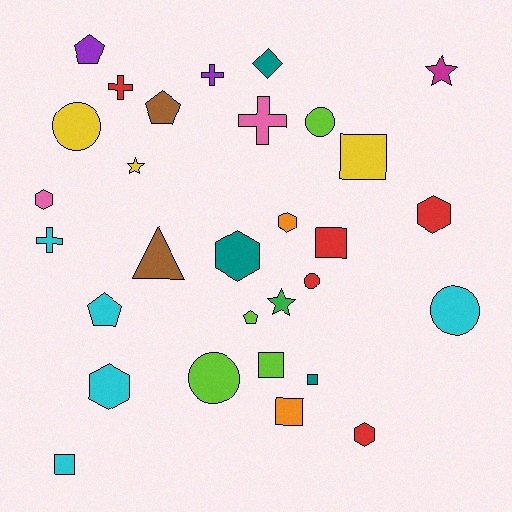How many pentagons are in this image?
There are 4 pentagons.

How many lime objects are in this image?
There are 4 lime objects.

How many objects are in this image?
There are 30 objects.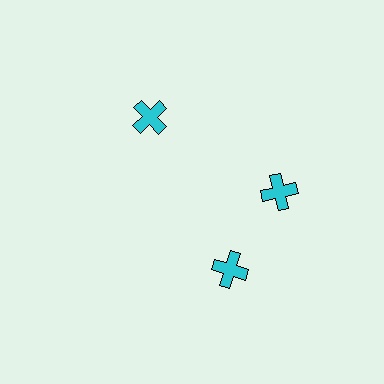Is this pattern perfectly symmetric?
No. The 3 cyan crosses are arranged in a ring, but one element near the 7 o'clock position is rotated out of alignment along the ring, breaking the 3-fold rotational symmetry.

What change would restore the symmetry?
The symmetry would be restored by rotating it back into even spacing with its neighbors so that all 3 crosses sit at equal angles and equal distance from the center.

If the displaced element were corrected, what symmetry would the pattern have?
It would have 3-fold rotational symmetry — the pattern would map onto itself every 120 degrees.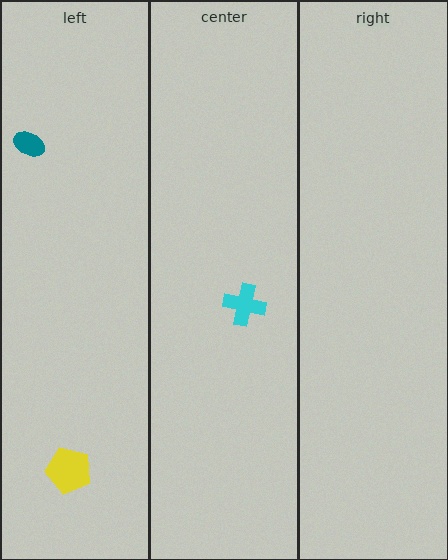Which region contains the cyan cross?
The center region.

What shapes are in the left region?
The teal ellipse, the yellow pentagon.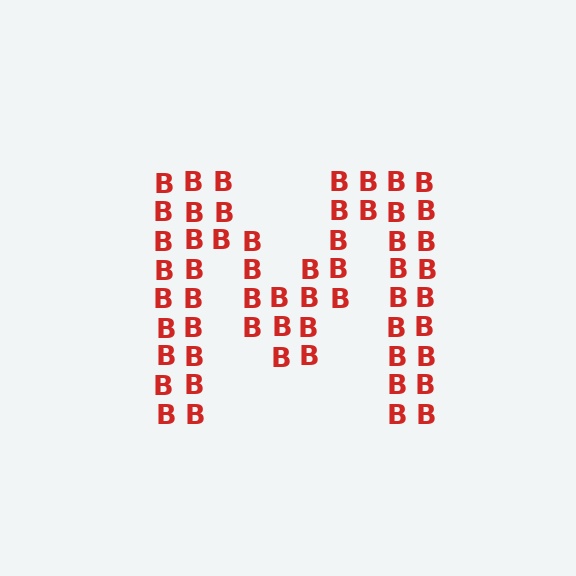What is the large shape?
The large shape is the letter M.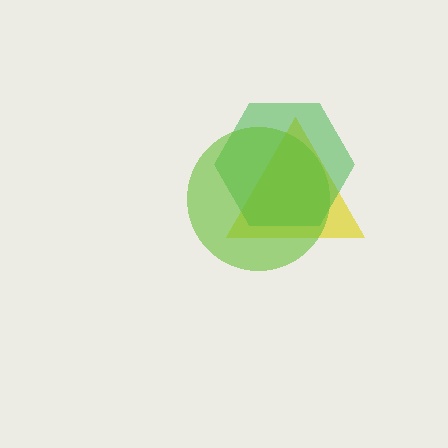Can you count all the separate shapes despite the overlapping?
Yes, there are 3 separate shapes.